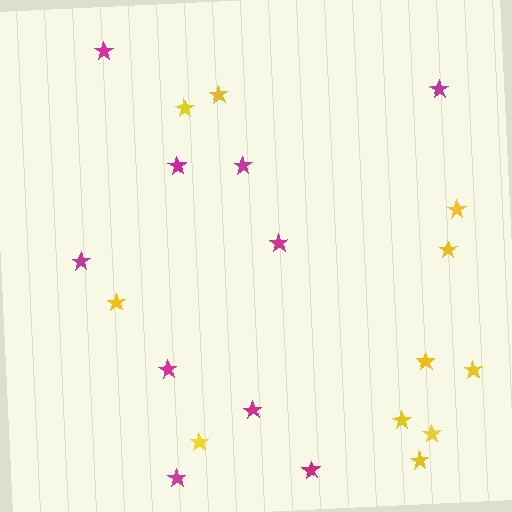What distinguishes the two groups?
There are 2 groups: one group of yellow stars (11) and one group of magenta stars (10).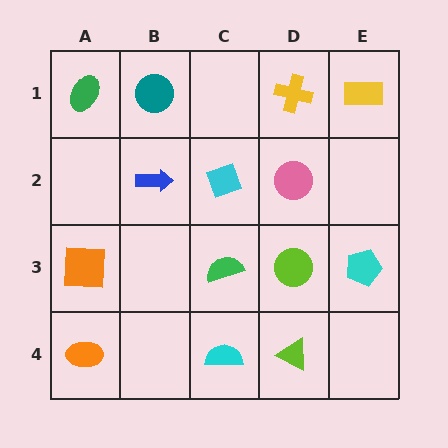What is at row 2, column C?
A cyan diamond.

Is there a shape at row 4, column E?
No, that cell is empty.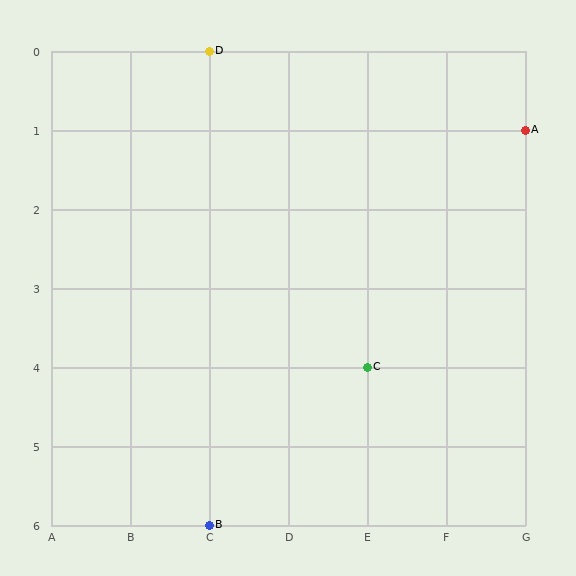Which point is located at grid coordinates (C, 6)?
Point B is at (C, 6).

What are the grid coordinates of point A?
Point A is at grid coordinates (G, 1).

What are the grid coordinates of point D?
Point D is at grid coordinates (C, 0).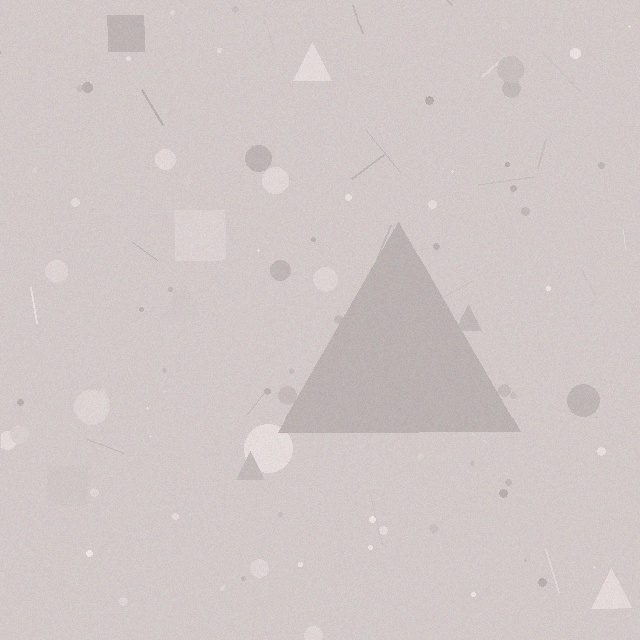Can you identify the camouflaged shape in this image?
The camouflaged shape is a triangle.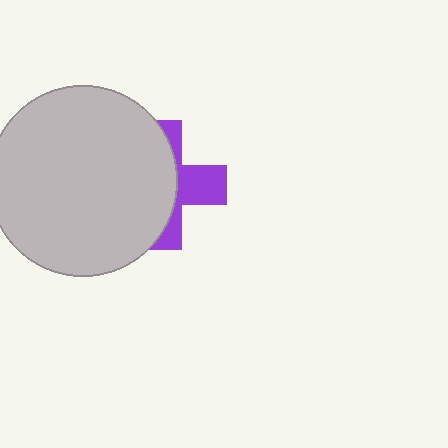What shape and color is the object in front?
The object in front is a light gray circle.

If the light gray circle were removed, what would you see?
You would see the complete purple cross.